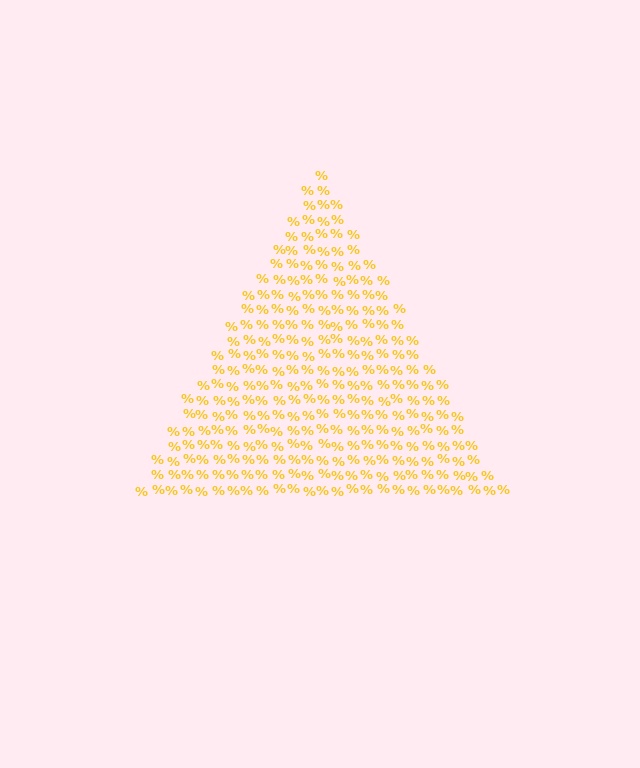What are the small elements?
The small elements are percent signs.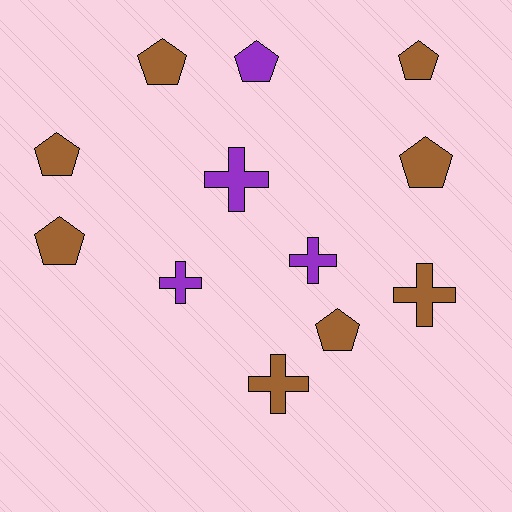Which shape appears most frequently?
Pentagon, with 7 objects.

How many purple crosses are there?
There are 3 purple crosses.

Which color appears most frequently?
Brown, with 8 objects.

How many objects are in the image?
There are 12 objects.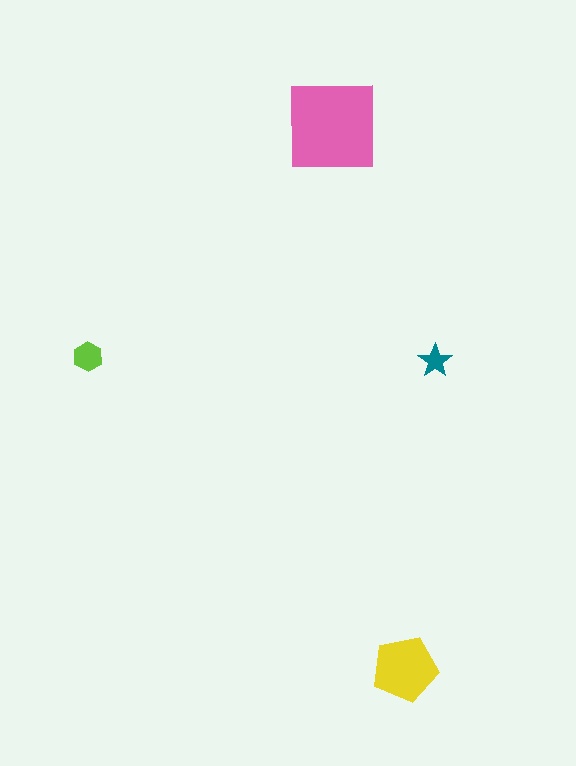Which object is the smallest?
The teal star.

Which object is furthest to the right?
The teal star is rightmost.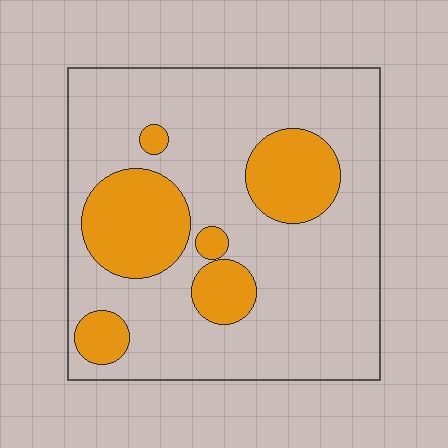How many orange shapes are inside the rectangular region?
6.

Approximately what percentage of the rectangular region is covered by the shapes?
Approximately 25%.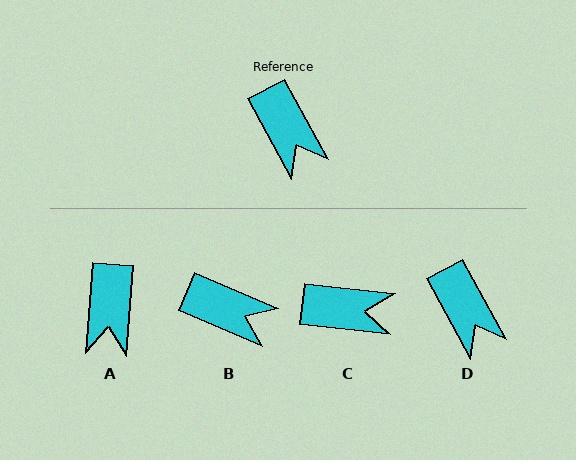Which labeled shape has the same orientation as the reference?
D.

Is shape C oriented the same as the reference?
No, it is off by about 55 degrees.